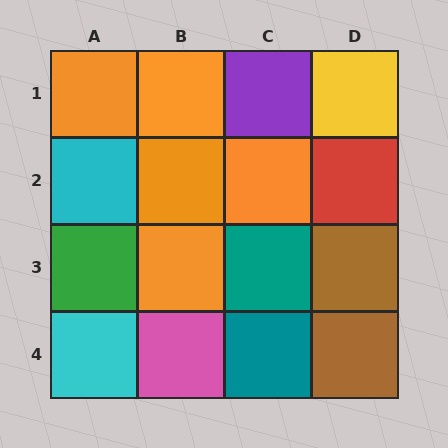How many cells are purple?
1 cell is purple.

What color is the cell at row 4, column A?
Cyan.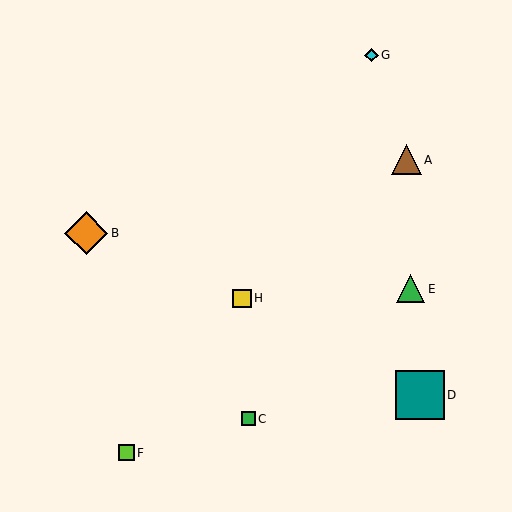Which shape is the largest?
The teal square (labeled D) is the largest.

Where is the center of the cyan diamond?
The center of the cyan diamond is at (372, 55).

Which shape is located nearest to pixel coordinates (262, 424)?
The green square (labeled C) at (249, 419) is nearest to that location.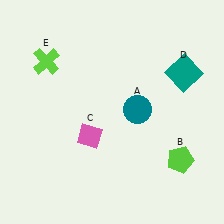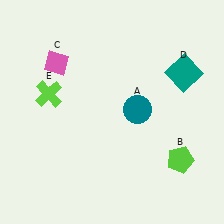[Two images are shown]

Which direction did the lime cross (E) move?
The lime cross (E) moved down.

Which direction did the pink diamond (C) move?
The pink diamond (C) moved up.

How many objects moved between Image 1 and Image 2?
2 objects moved between the two images.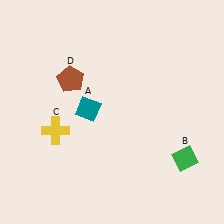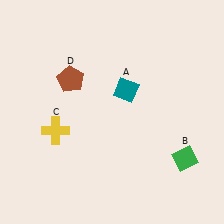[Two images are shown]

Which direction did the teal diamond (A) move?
The teal diamond (A) moved right.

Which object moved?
The teal diamond (A) moved right.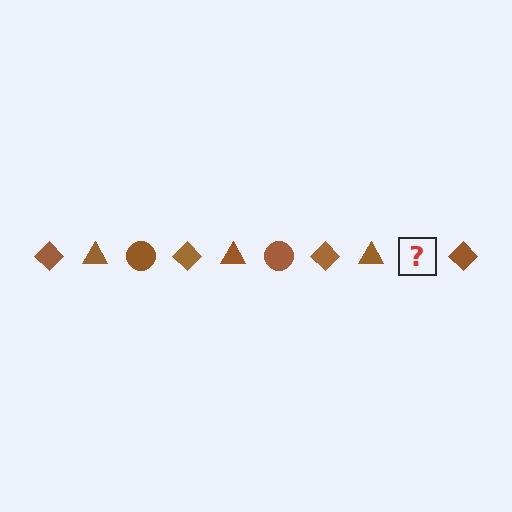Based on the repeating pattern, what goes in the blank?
The blank should be a brown circle.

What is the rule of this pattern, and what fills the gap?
The rule is that the pattern cycles through diamond, triangle, circle shapes in brown. The gap should be filled with a brown circle.